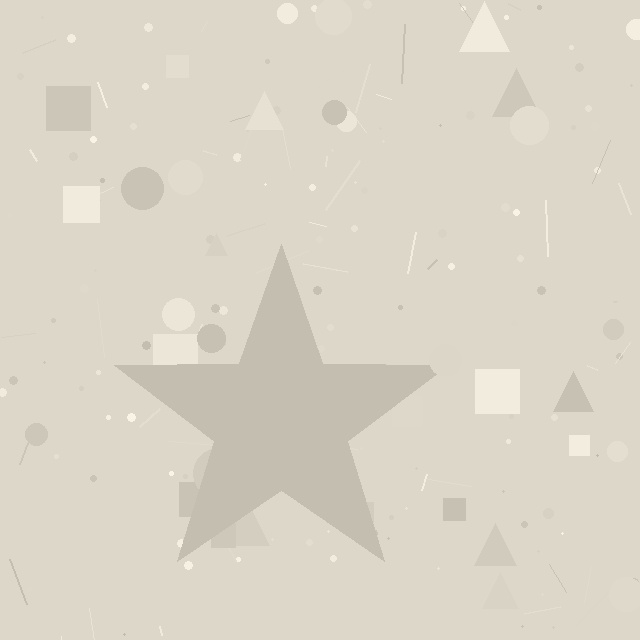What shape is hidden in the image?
A star is hidden in the image.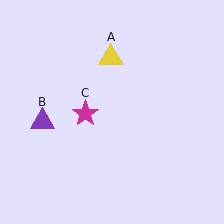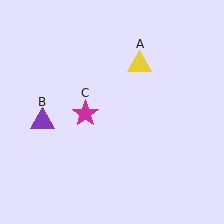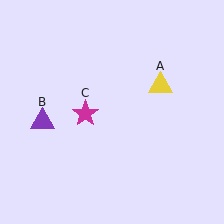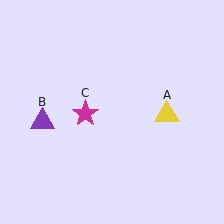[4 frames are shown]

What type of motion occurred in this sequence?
The yellow triangle (object A) rotated clockwise around the center of the scene.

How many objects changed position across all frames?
1 object changed position: yellow triangle (object A).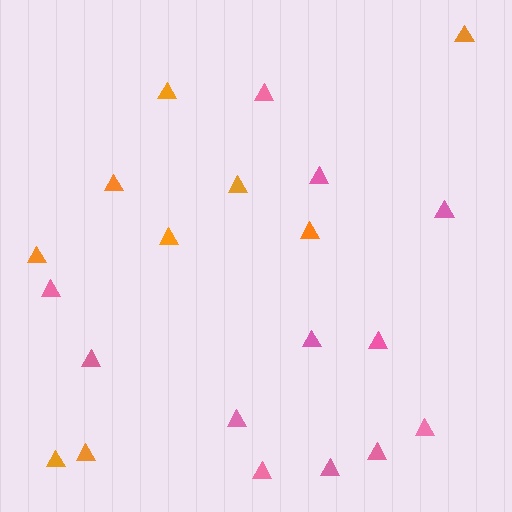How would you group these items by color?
There are 2 groups: one group of orange triangles (9) and one group of pink triangles (12).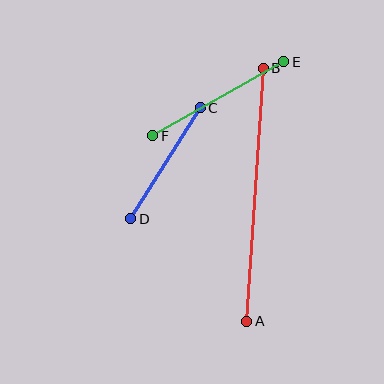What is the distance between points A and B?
The distance is approximately 254 pixels.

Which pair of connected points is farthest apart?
Points A and B are farthest apart.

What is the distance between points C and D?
The distance is approximately 131 pixels.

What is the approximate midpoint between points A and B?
The midpoint is at approximately (255, 195) pixels.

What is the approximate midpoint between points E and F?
The midpoint is at approximately (218, 99) pixels.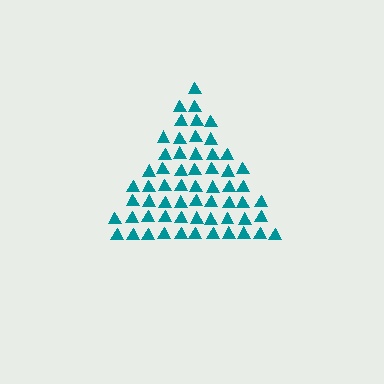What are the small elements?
The small elements are triangles.